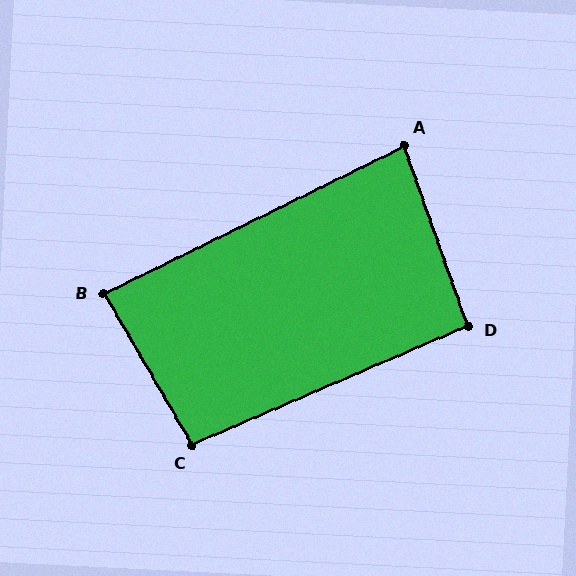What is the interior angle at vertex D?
Approximately 94 degrees (approximately right).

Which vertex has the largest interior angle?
C, at approximately 97 degrees.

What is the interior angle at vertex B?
Approximately 86 degrees (approximately right).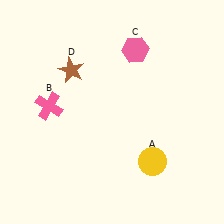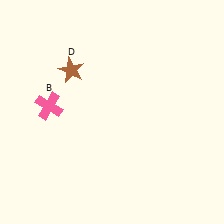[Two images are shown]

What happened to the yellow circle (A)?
The yellow circle (A) was removed in Image 2. It was in the bottom-right area of Image 1.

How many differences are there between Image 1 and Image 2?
There are 2 differences between the two images.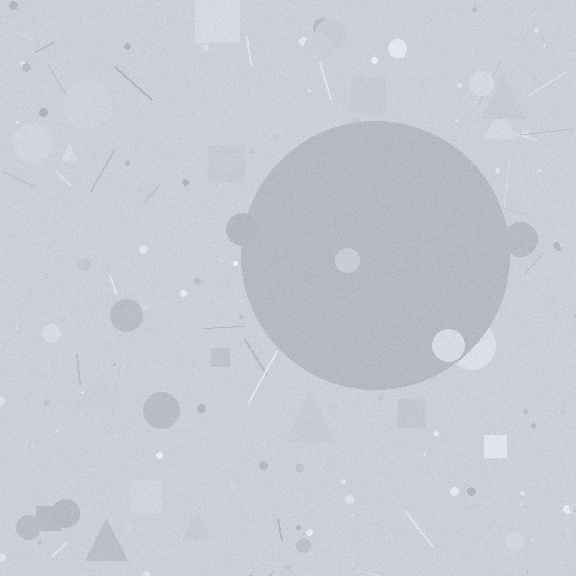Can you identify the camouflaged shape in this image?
The camouflaged shape is a circle.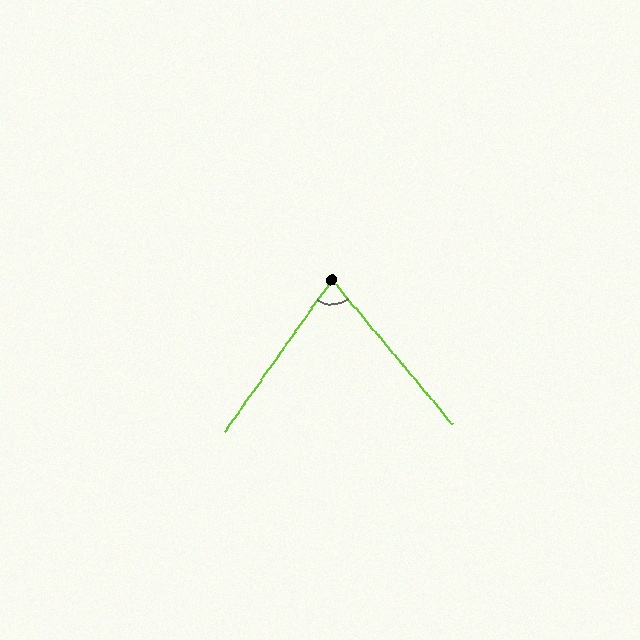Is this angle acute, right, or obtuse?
It is acute.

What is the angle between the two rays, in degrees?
Approximately 75 degrees.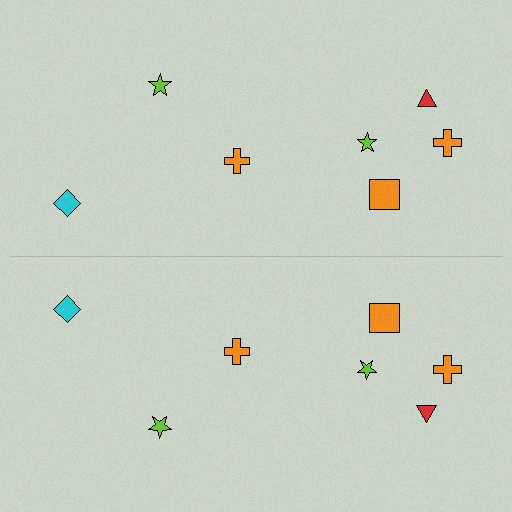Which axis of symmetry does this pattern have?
The pattern has a horizontal axis of symmetry running through the center of the image.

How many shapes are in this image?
There are 14 shapes in this image.